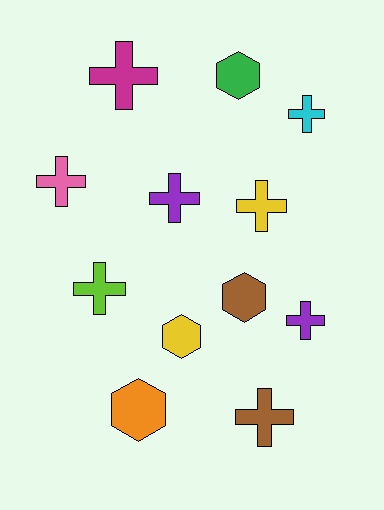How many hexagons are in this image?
There are 4 hexagons.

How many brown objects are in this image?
There are 2 brown objects.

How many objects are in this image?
There are 12 objects.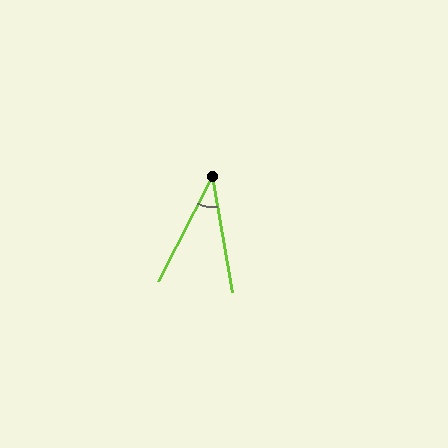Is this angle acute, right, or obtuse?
It is acute.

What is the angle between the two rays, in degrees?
Approximately 37 degrees.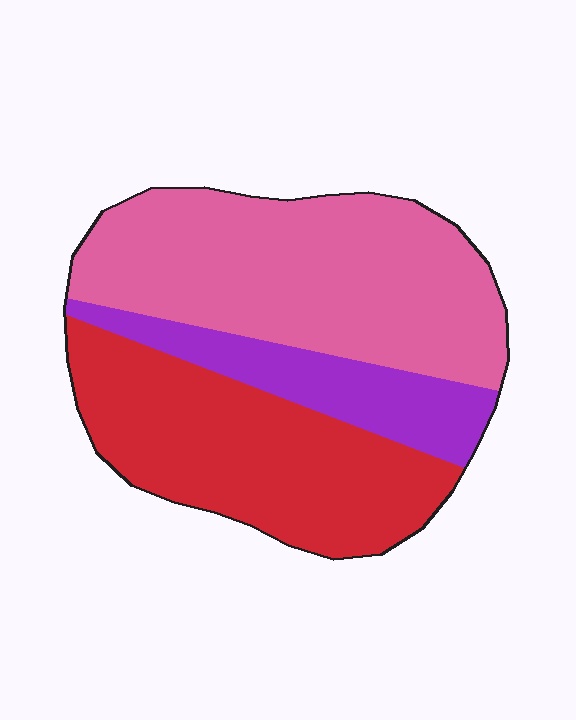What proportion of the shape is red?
Red takes up about three eighths (3/8) of the shape.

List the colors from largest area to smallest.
From largest to smallest: pink, red, purple.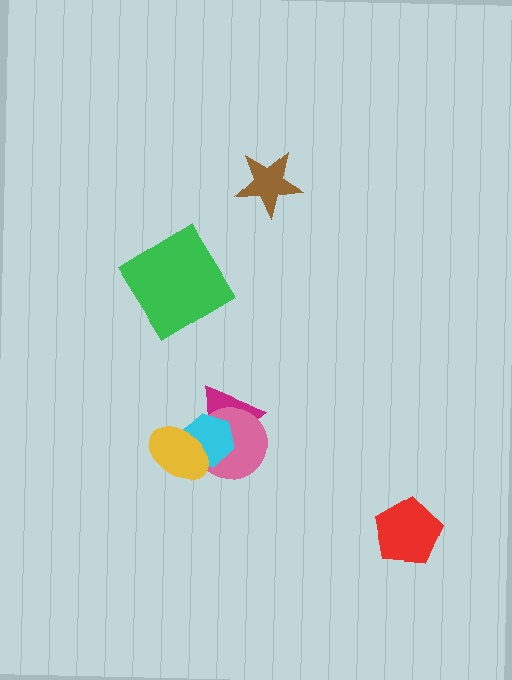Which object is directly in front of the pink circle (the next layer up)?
The cyan hexagon is directly in front of the pink circle.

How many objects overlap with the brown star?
0 objects overlap with the brown star.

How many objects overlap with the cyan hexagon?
3 objects overlap with the cyan hexagon.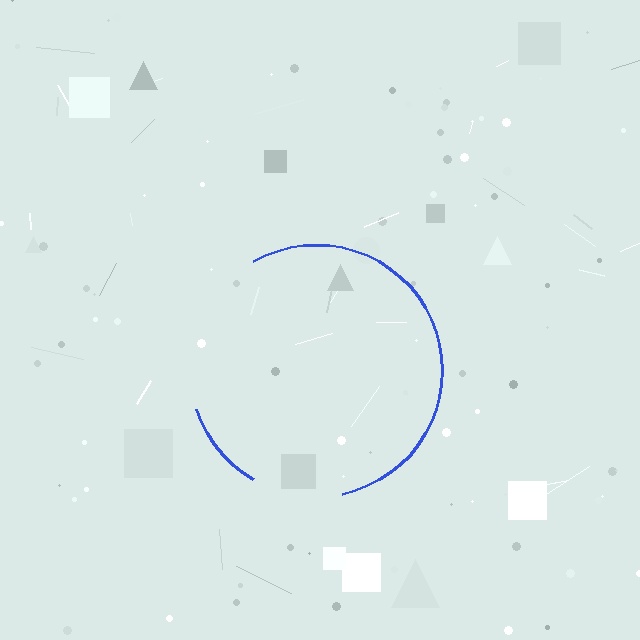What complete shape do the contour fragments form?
The contour fragments form a circle.